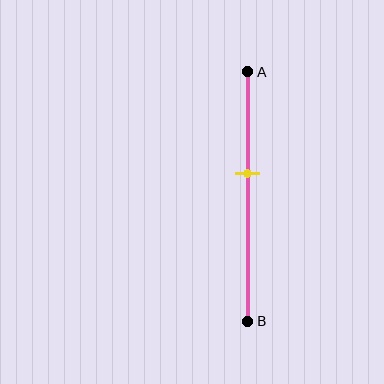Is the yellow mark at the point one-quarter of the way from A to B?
No, the mark is at about 40% from A, not at the 25% one-quarter point.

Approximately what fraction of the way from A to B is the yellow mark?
The yellow mark is approximately 40% of the way from A to B.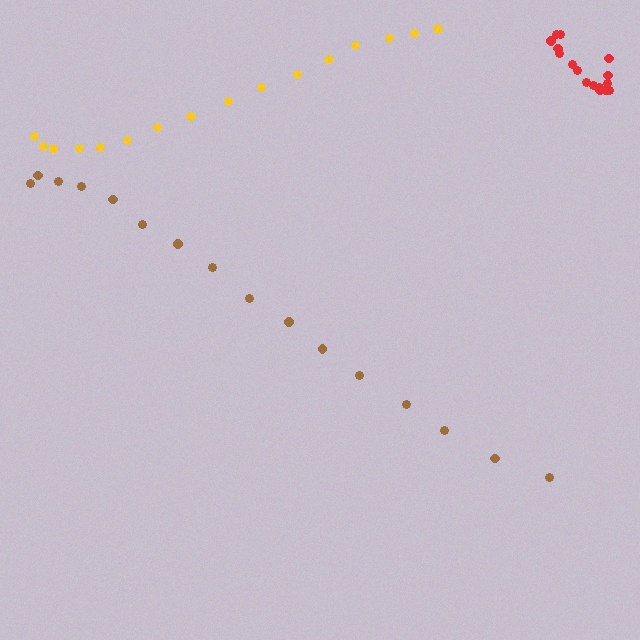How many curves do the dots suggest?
There are 3 distinct paths.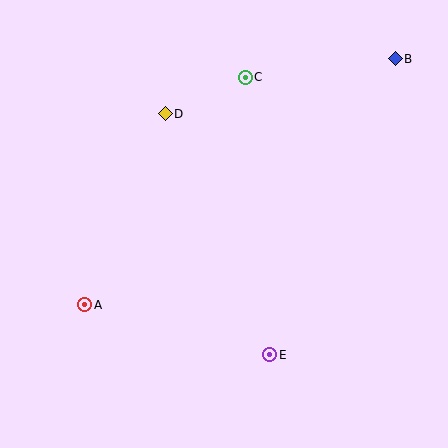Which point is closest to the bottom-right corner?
Point E is closest to the bottom-right corner.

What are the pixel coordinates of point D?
Point D is at (165, 114).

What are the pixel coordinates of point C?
Point C is at (245, 77).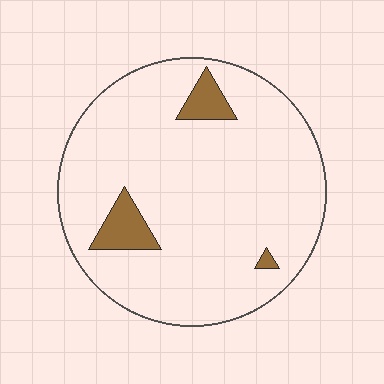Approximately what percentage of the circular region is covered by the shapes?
Approximately 10%.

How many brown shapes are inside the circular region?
3.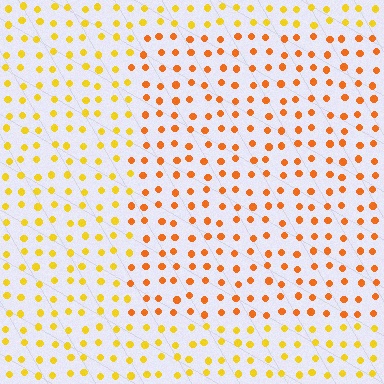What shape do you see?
I see a rectangle.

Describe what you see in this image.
The image is filled with small yellow elements in a uniform arrangement. A rectangle-shaped region is visible where the elements are tinted to a slightly different hue, forming a subtle color boundary.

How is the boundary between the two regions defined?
The boundary is defined purely by a slight shift in hue (about 28 degrees). Spacing, size, and orientation are identical on both sides.